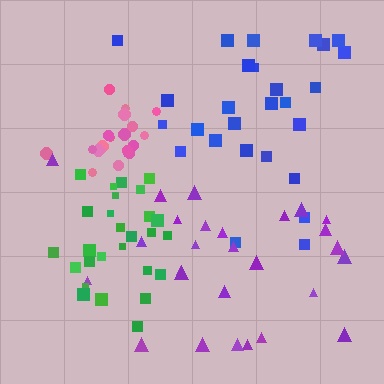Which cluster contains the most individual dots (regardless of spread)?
Purple (28).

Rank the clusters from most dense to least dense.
pink, green, purple, blue.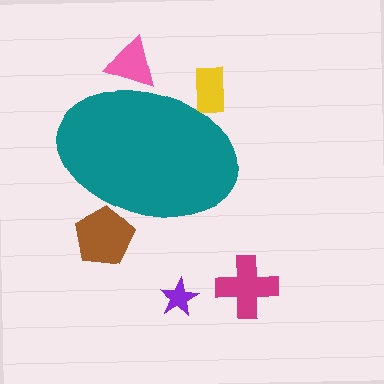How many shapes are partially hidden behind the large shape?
3 shapes are partially hidden.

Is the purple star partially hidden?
No, the purple star is fully visible.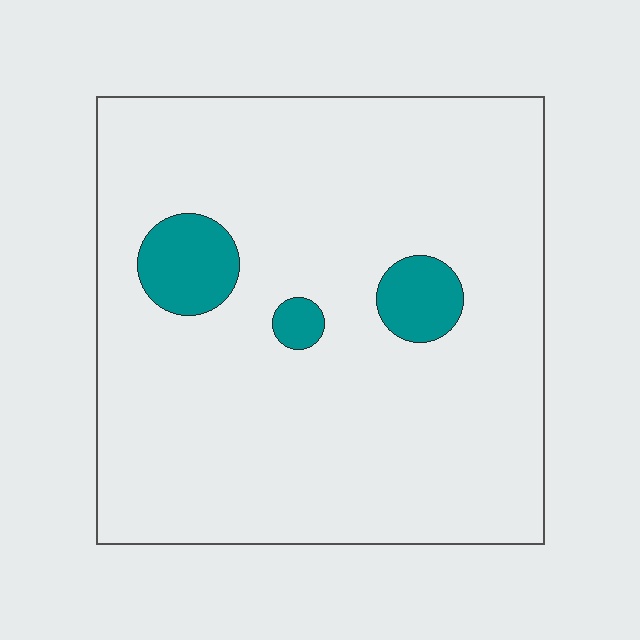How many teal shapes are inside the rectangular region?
3.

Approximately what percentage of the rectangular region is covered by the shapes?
Approximately 10%.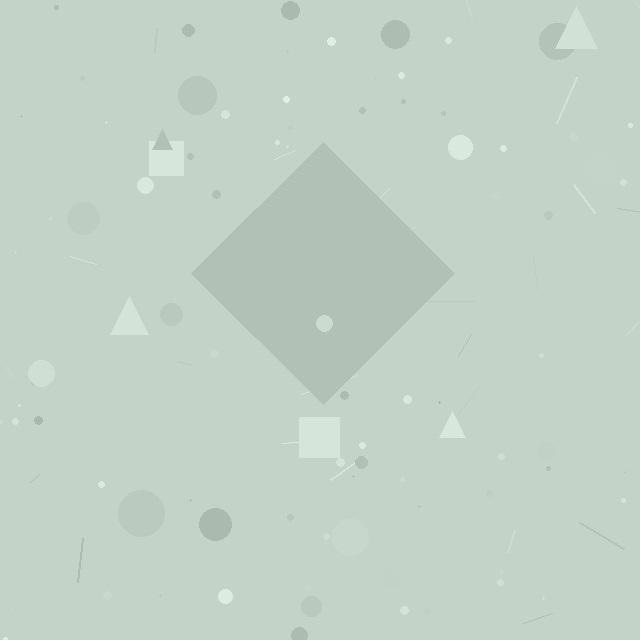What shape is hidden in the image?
A diamond is hidden in the image.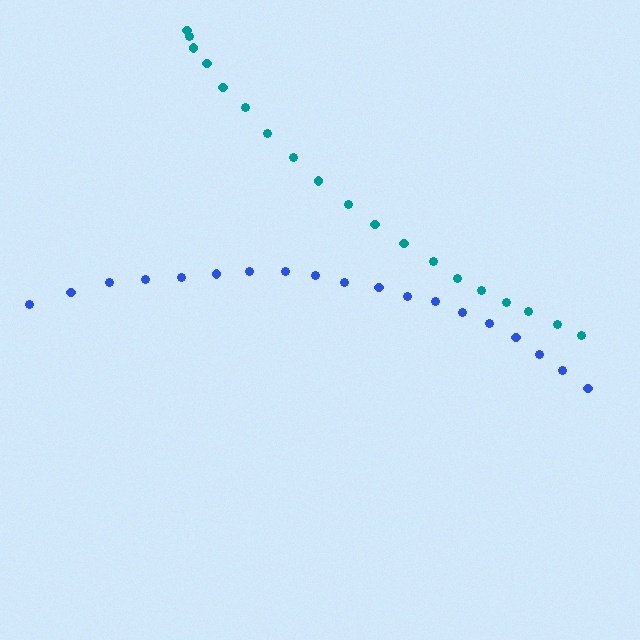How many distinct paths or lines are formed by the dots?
There are 2 distinct paths.